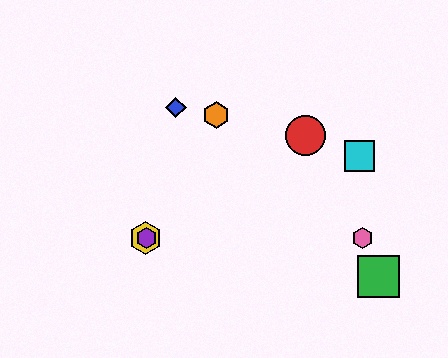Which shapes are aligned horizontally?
The yellow hexagon, the purple hexagon, the pink hexagon are aligned horizontally.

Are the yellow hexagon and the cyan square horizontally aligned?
No, the yellow hexagon is at y≈238 and the cyan square is at y≈156.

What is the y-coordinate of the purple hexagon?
The purple hexagon is at y≈238.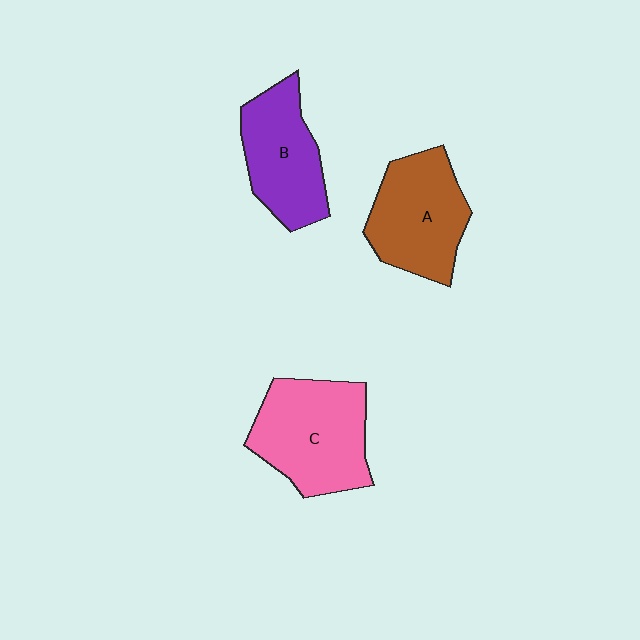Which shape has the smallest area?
Shape B (purple).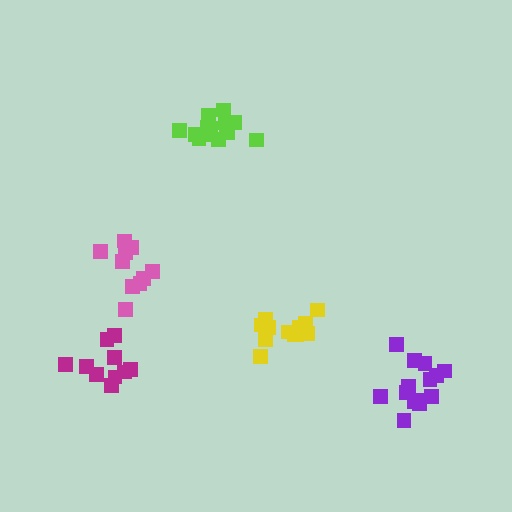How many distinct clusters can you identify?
There are 5 distinct clusters.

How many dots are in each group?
Group 1: 10 dots, Group 2: 10 dots, Group 3: 15 dots, Group 4: 14 dots, Group 5: 13 dots (62 total).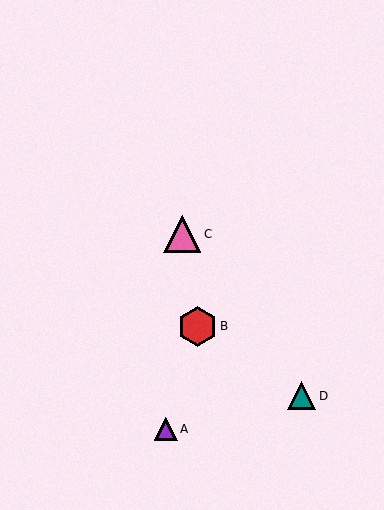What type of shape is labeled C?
Shape C is a pink triangle.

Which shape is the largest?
The red hexagon (labeled B) is the largest.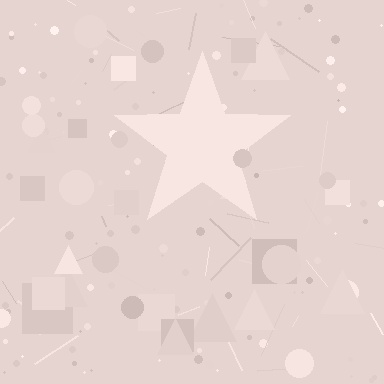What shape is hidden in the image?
A star is hidden in the image.